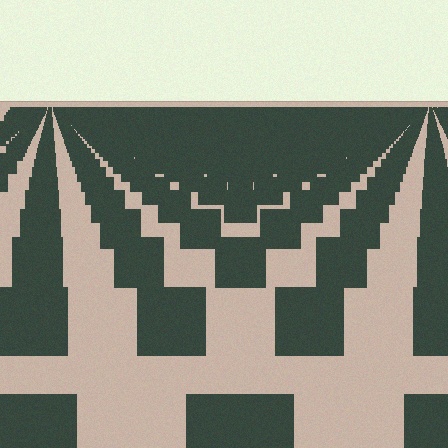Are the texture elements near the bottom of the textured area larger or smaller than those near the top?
Larger. Near the bottom, elements are closer to the viewer and appear at a bigger on-screen size.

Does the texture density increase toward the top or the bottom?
Density increases toward the top.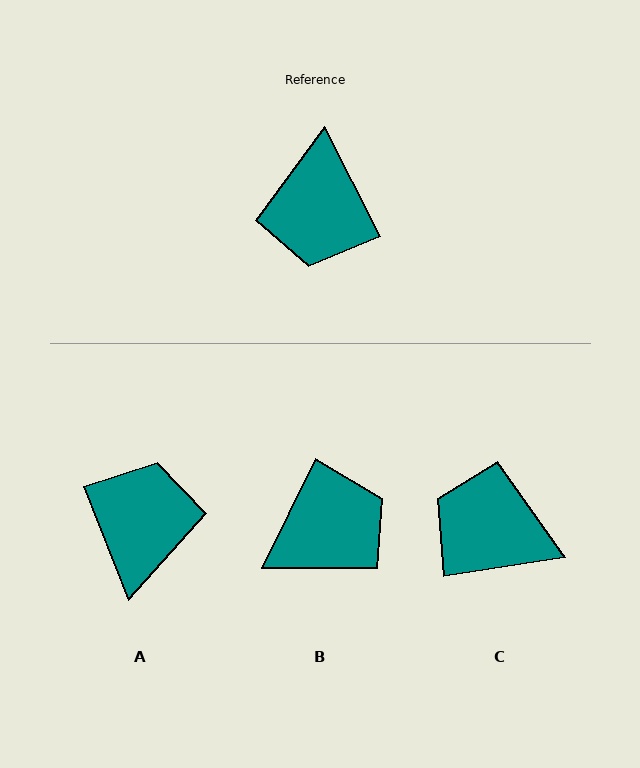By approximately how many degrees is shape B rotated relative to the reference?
Approximately 127 degrees counter-clockwise.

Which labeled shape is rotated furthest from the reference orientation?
A, about 175 degrees away.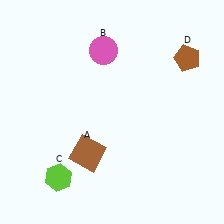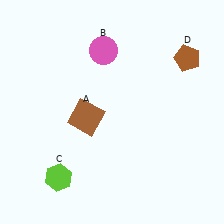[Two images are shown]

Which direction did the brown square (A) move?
The brown square (A) moved up.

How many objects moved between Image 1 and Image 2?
1 object moved between the two images.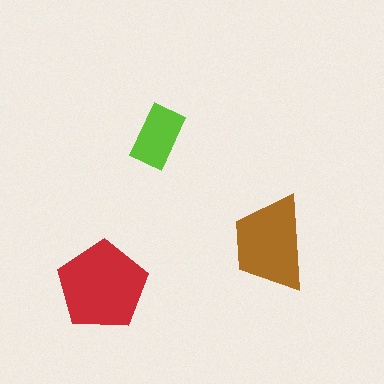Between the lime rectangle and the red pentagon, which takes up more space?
The red pentagon.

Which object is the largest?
The red pentagon.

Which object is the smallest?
The lime rectangle.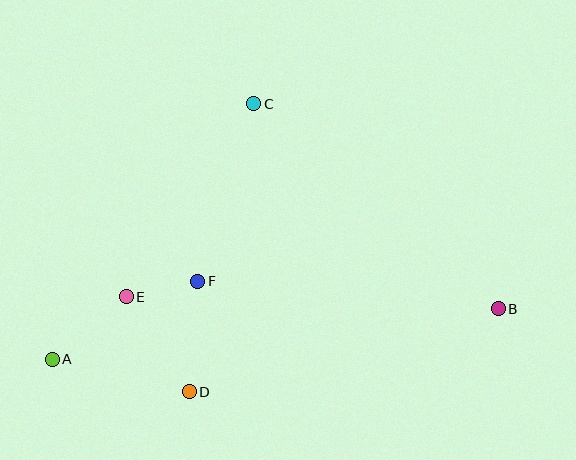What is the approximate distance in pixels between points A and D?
The distance between A and D is approximately 141 pixels.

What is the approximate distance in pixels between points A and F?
The distance between A and F is approximately 165 pixels.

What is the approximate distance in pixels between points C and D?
The distance between C and D is approximately 295 pixels.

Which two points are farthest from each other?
Points A and B are farthest from each other.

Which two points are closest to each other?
Points E and F are closest to each other.